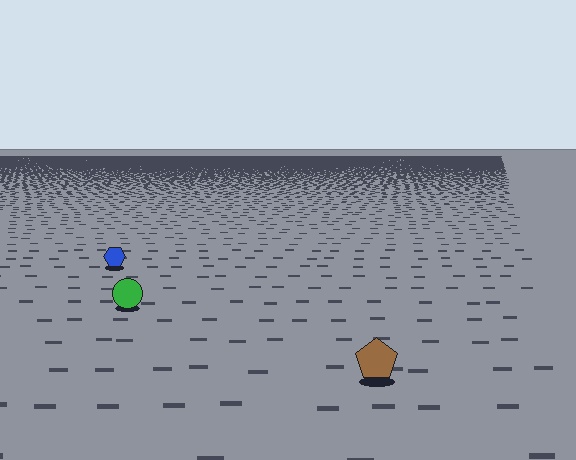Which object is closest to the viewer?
The brown pentagon is closest. The texture marks near it are larger and more spread out.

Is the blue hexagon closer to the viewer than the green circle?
No. The green circle is closer — you can tell from the texture gradient: the ground texture is coarser near it.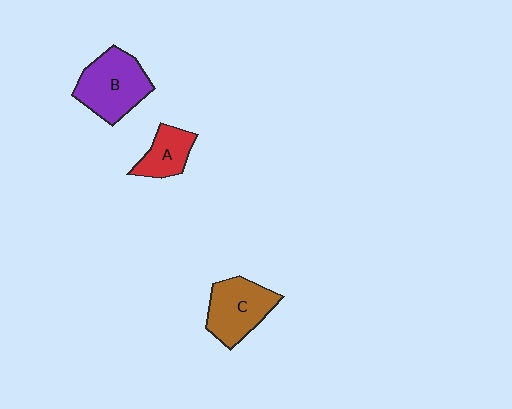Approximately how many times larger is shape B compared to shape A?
Approximately 1.8 times.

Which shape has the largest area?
Shape B (purple).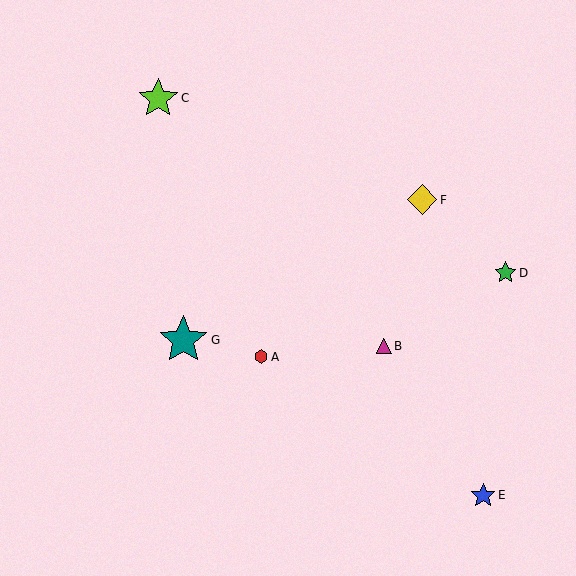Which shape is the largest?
The teal star (labeled G) is the largest.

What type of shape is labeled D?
Shape D is a green star.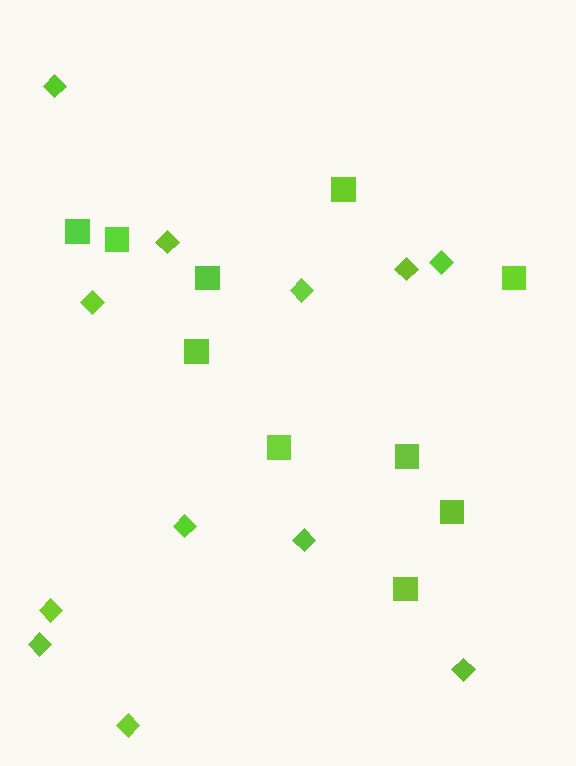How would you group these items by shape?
There are 2 groups: one group of diamonds (12) and one group of squares (10).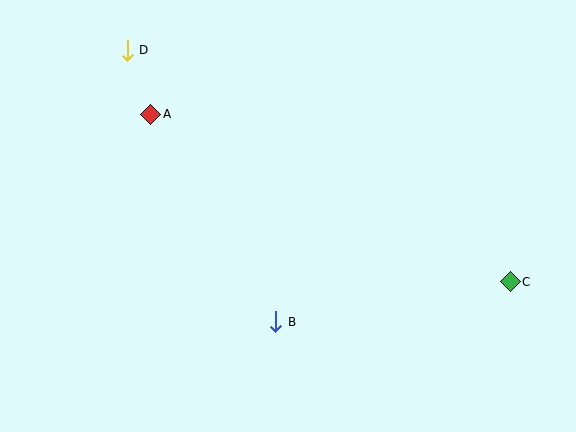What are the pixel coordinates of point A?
Point A is at (151, 114).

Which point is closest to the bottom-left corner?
Point B is closest to the bottom-left corner.